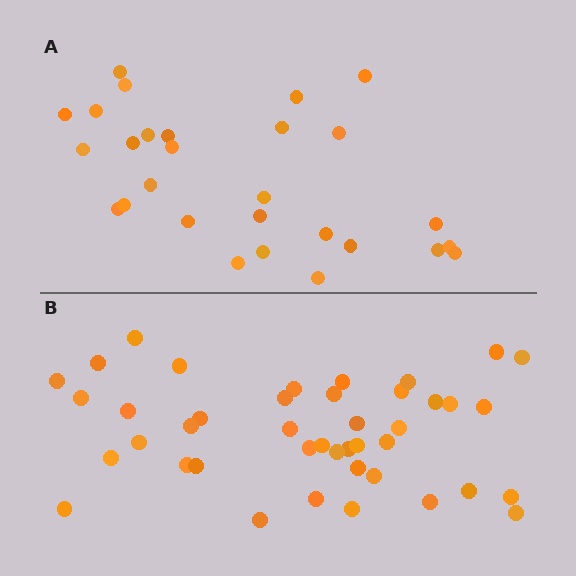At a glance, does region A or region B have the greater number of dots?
Region B (the bottom region) has more dots.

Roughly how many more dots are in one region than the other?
Region B has approximately 15 more dots than region A.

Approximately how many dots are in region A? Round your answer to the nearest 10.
About 30 dots. (The exact count is 28, which rounds to 30.)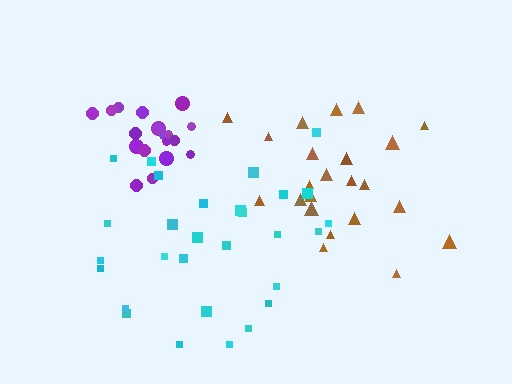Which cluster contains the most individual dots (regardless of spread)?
Cyan (29).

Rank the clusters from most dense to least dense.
purple, brown, cyan.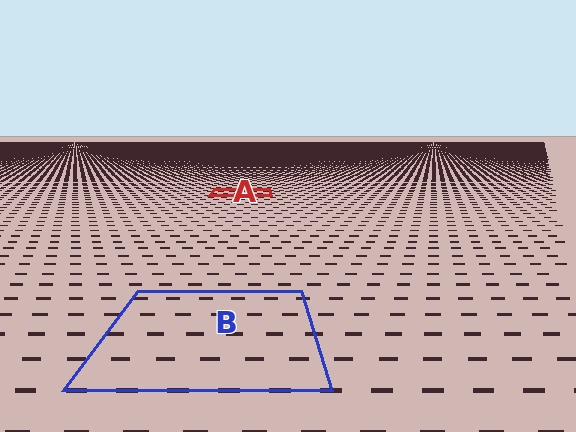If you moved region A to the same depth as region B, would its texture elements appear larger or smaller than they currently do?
They would appear larger. At a closer depth, the same texture elements are projected at a bigger on-screen size.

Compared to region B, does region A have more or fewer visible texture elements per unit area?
Region A has more texture elements per unit area — they are packed more densely because it is farther away.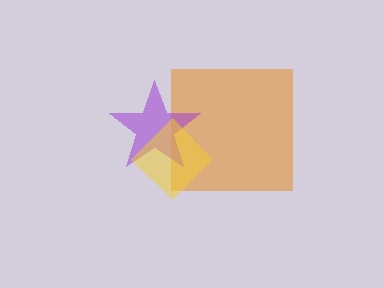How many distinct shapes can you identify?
There are 3 distinct shapes: an orange square, a purple star, a yellow diamond.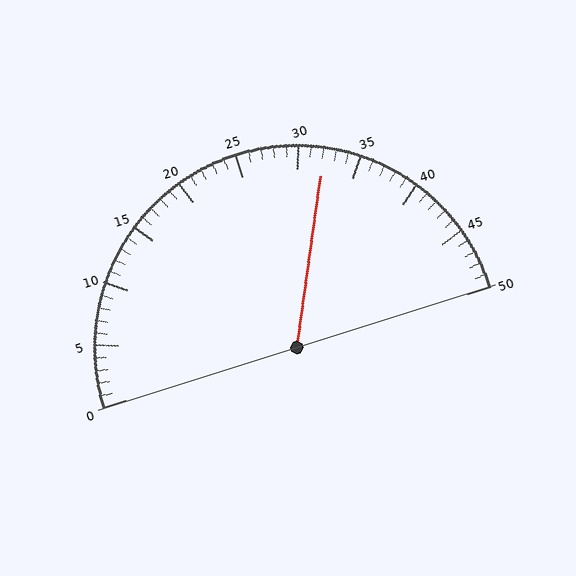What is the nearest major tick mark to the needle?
The nearest major tick mark is 30.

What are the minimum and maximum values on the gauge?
The gauge ranges from 0 to 50.